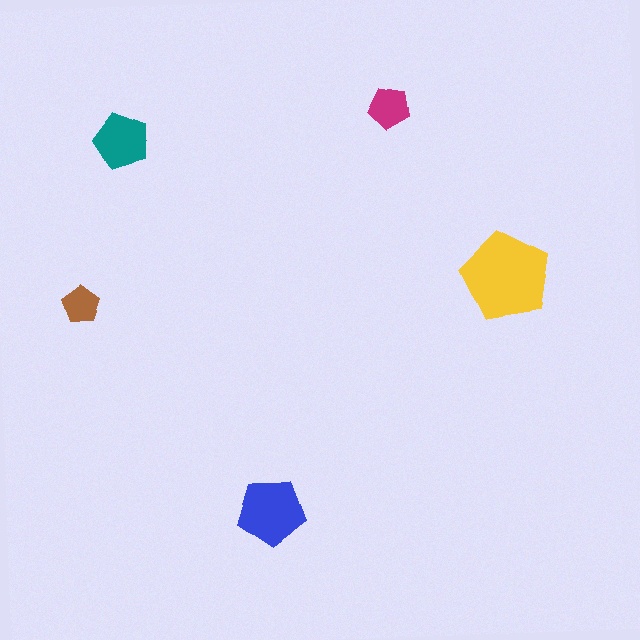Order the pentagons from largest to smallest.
the yellow one, the blue one, the teal one, the magenta one, the brown one.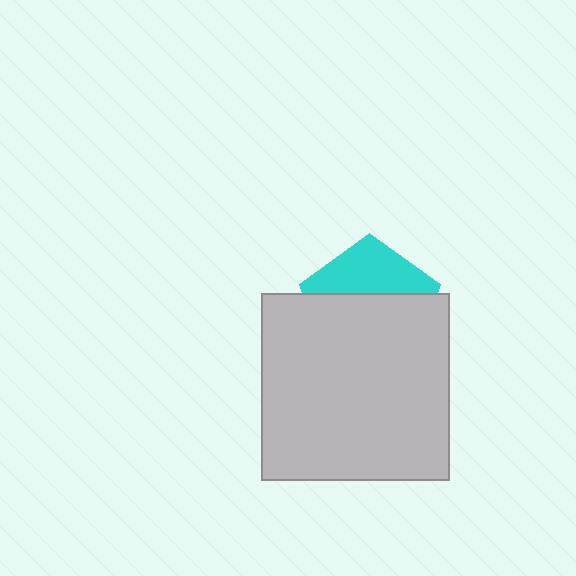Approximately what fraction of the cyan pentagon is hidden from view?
Roughly 63% of the cyan pentagon is hidden behind the light gray square.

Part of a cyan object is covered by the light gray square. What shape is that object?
It is a pentagon.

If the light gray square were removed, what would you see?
You would see the complete cyan pentagon.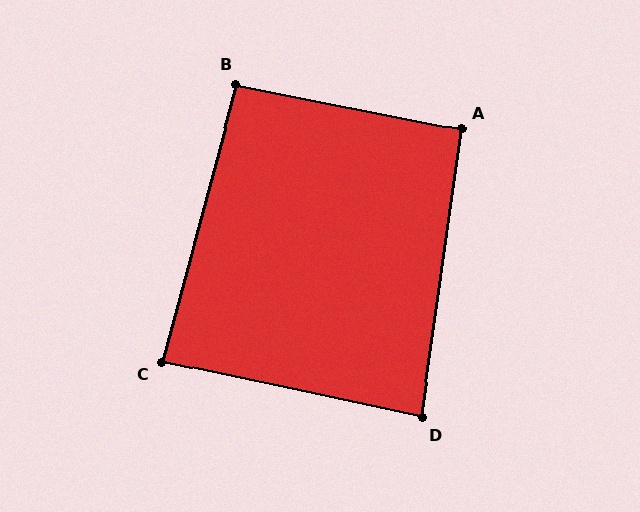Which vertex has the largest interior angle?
B, at approximately 94 degrees.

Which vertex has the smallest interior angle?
D, at approximately 86 degrees.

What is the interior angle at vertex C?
Approximately 87 degrees (approximately right).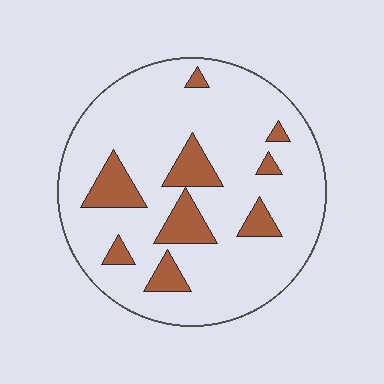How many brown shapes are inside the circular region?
9.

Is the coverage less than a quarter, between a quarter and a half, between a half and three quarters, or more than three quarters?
Less than a quarter.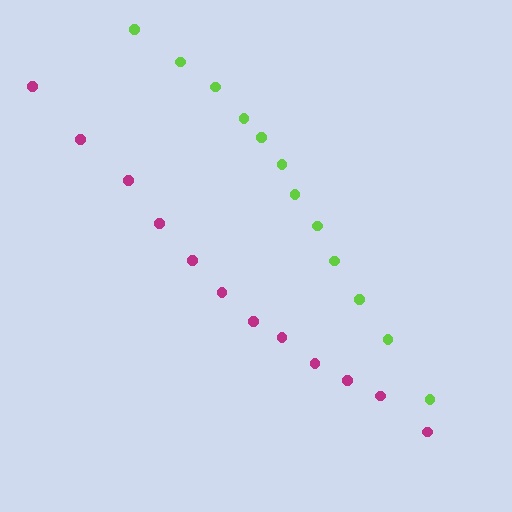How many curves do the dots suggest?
There are 2 distinct paths.